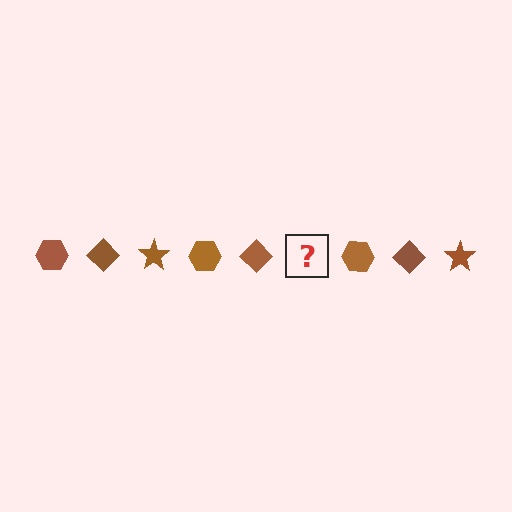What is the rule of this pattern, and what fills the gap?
The rule is that the pattern cycles through hexagon, diamond, star shapes in brown. The gap should be filled with a brown star.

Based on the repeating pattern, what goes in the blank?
The blank should be a brown star.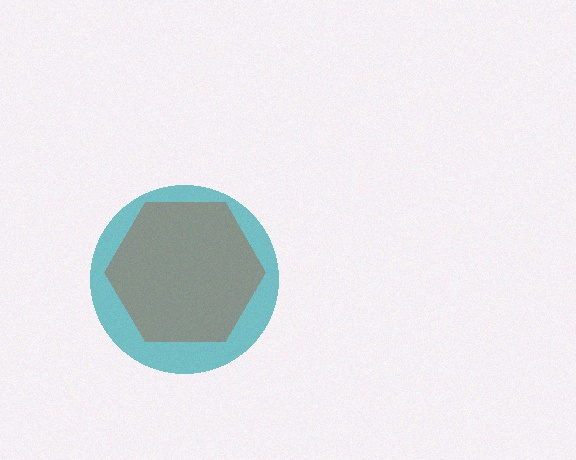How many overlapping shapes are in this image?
There are 2 overlapping shapes in the image.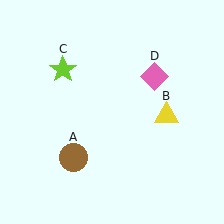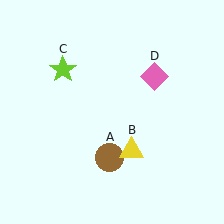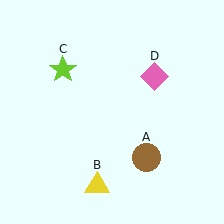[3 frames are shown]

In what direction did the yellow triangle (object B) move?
The yellow triangle (object B) moved down and to the left.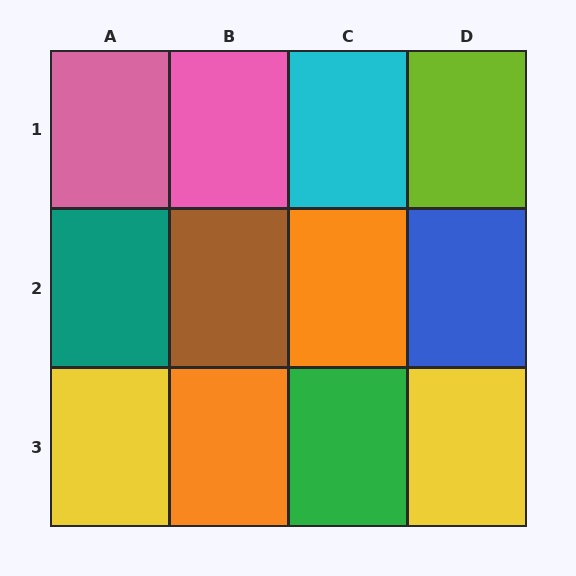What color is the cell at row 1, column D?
Lime.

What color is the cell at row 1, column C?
Cyan.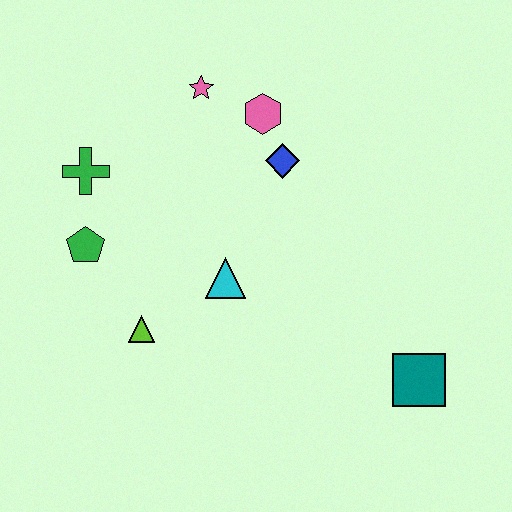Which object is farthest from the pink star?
The teal square is farthest from the pink star.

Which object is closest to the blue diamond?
The pink hexagon is closest to the blue diamond.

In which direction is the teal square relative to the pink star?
The teal square is below the pink star.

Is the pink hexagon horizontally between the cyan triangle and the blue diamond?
Yes